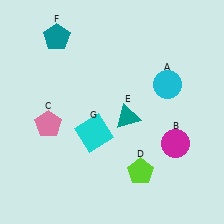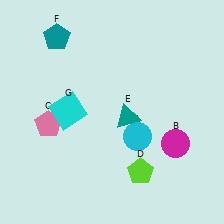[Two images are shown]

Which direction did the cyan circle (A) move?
The cyan circle (A) moved down.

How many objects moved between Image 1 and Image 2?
2 objects moved between the two images.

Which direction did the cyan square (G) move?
The cyan square (G) moved left.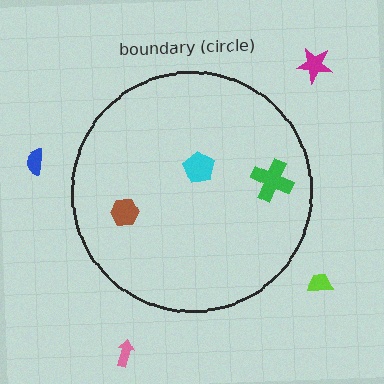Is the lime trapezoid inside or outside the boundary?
Outside.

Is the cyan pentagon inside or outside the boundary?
Inside.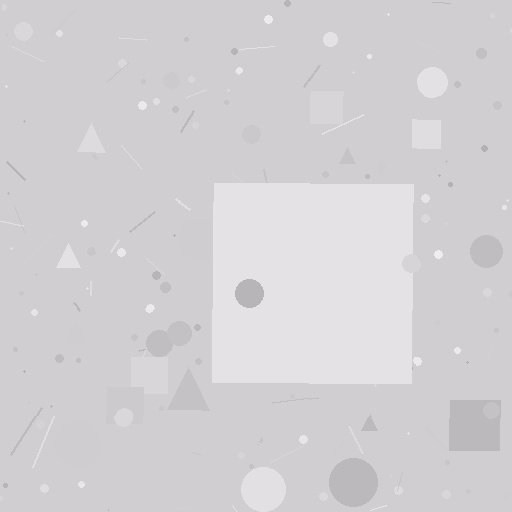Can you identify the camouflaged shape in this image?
The camouflaged shape is a square.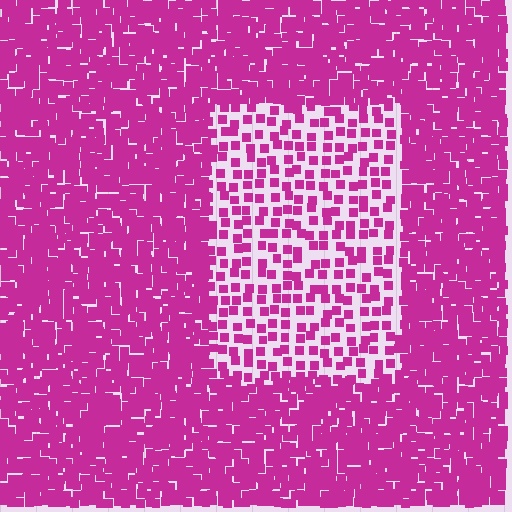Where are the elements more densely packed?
The elements are more densely packed outside the rectangle boundary.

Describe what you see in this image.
The image contains small magenta elements arranged at two different densities. A rectangle-shaped region is visible where the elements are less densely packed than the surrounding area.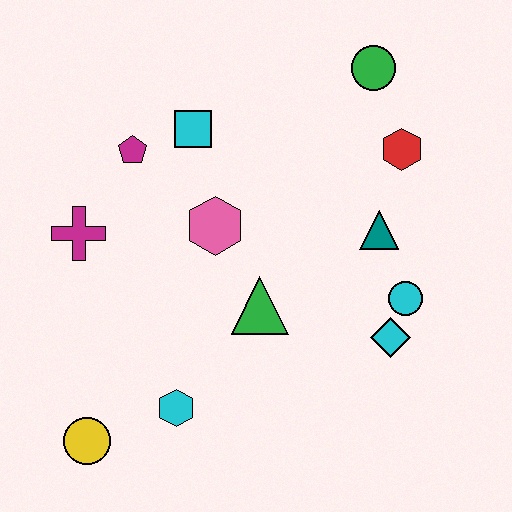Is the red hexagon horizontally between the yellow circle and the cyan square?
No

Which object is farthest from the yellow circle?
The green circle is farthest from the yellow circle.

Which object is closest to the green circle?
The red hexagon is closest to the green circle.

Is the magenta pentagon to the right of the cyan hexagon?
No